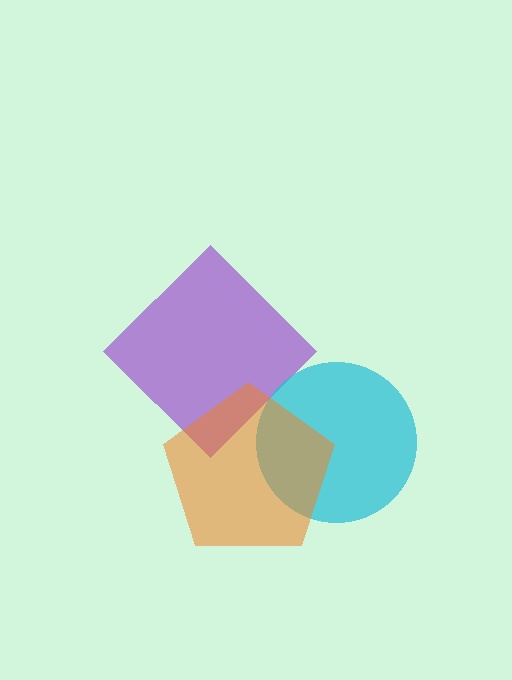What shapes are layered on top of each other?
The layered shapes are: a purple diamond, a cyan circle, an orange pentagon.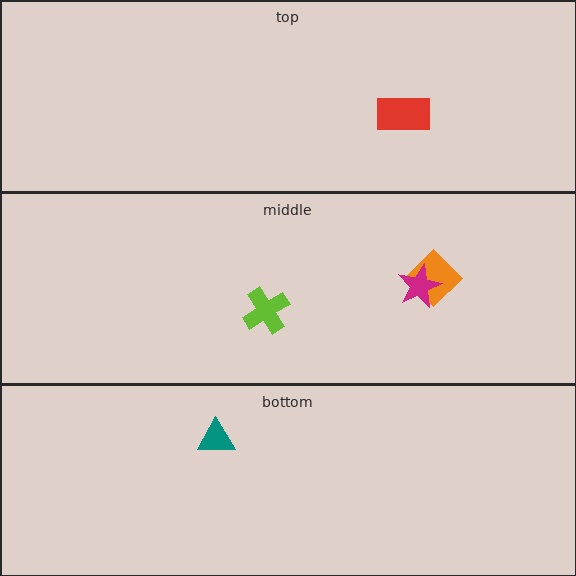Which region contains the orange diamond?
The middle region.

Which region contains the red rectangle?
The top region.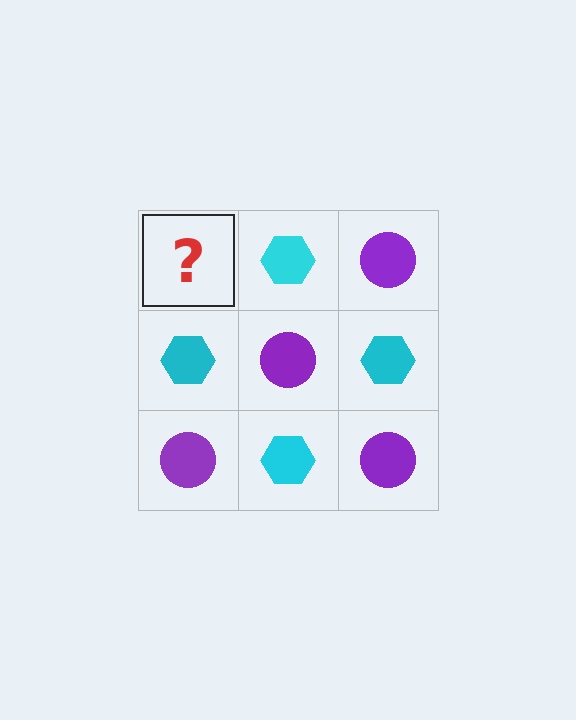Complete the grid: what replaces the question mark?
The question mark should be replaced with a purple circle.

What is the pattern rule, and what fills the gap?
The rule is that it alternates purple circle and cyan hexagon in a checkerboard pattern. The gap should be filled with a purple circle.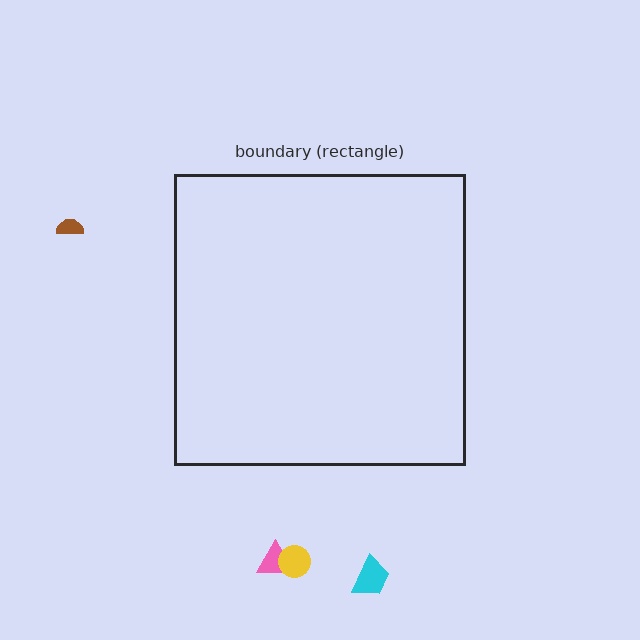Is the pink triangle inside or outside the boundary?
Outside.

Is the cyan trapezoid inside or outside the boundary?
Outside.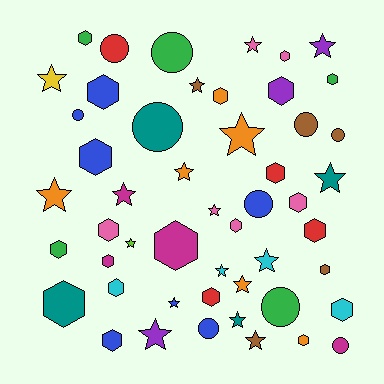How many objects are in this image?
There are 50 objects.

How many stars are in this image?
There are 18 stars.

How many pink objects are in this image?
There are 6 pink objects.